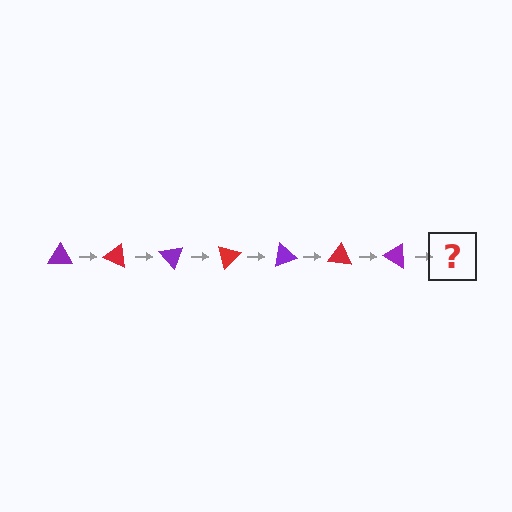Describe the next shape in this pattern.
It should be a red triangle, rotated 175 degrees from the start.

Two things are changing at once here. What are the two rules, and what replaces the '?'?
The two rules are that it rotates 25 degrees each step and the color cycles through purple and red. The '?' should be a red triangle, rotated 175 degrees from the start.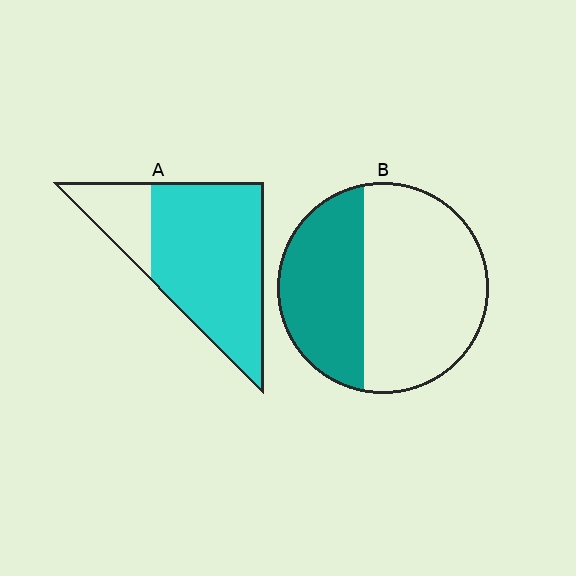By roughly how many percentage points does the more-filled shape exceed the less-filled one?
By roughly 40 percentage points (A over B).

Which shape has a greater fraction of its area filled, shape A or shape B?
Shape A.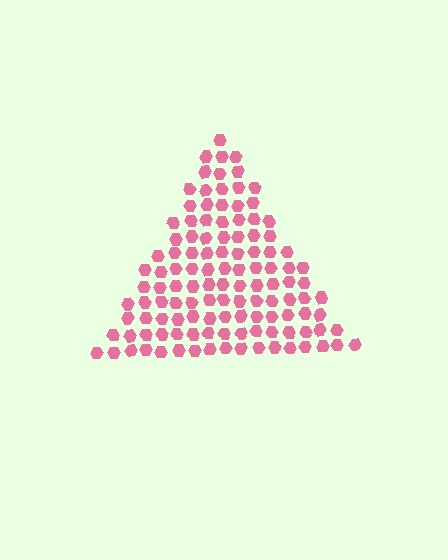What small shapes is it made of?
It is made of small hexagons.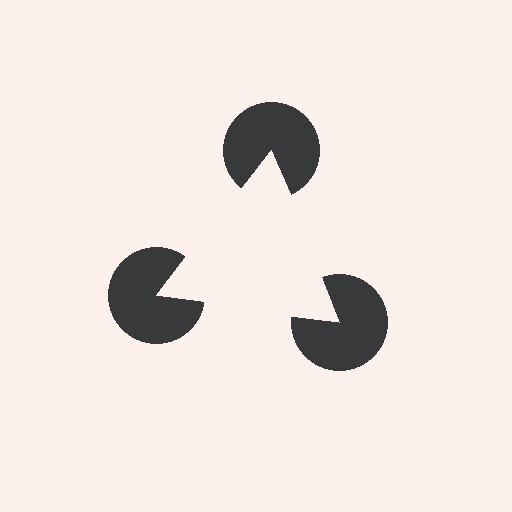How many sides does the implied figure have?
3 sides.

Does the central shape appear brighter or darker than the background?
It typically appears slightly brighter than the background, even though no actual brightness change is drawn.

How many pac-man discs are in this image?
There are 3 — one at each vertex of the illusory triangle.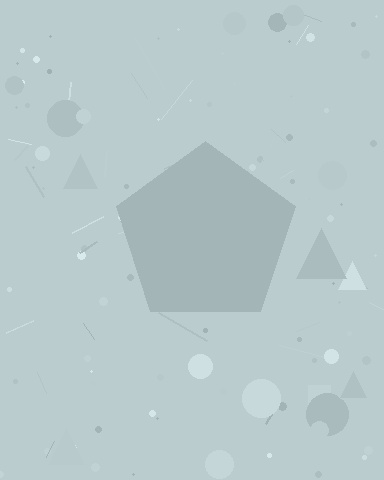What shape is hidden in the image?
A pentagon is hidden in the image.